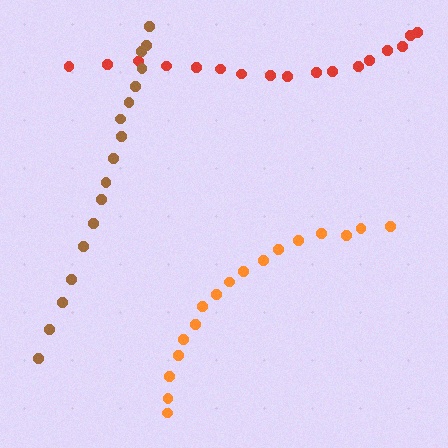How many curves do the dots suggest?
There are 3 distinct paths.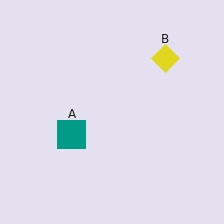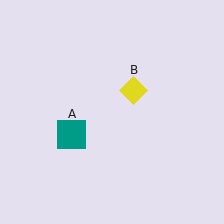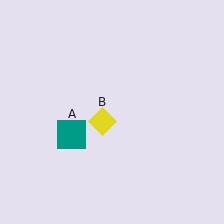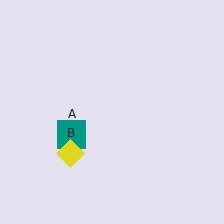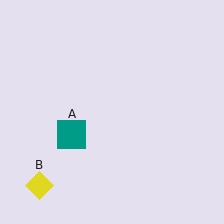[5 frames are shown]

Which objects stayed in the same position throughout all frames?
Teal square (object A) remained stationary.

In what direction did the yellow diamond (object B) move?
The yellow diamond (object B) moved down and to the left.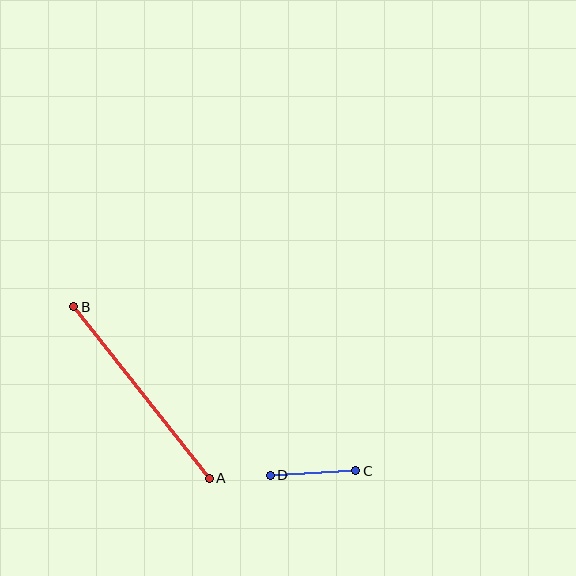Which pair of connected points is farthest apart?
Points A and B are farthest apart.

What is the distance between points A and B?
The distance is approximately 219 pixels.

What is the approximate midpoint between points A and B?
The midpoint is at approximately (142, 393) pixels.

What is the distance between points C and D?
The distance is approximately 85 pixels.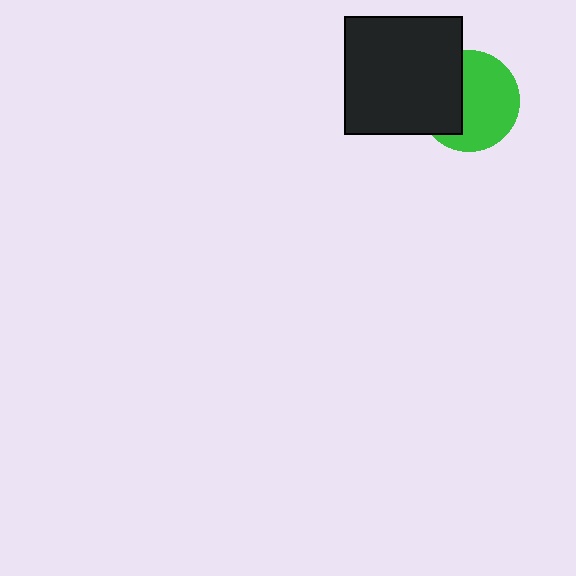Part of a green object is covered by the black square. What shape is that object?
It is a circle.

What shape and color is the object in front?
The object in front is a black square.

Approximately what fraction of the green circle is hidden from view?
Roughly 39% of the green circle is hidden behind the black square.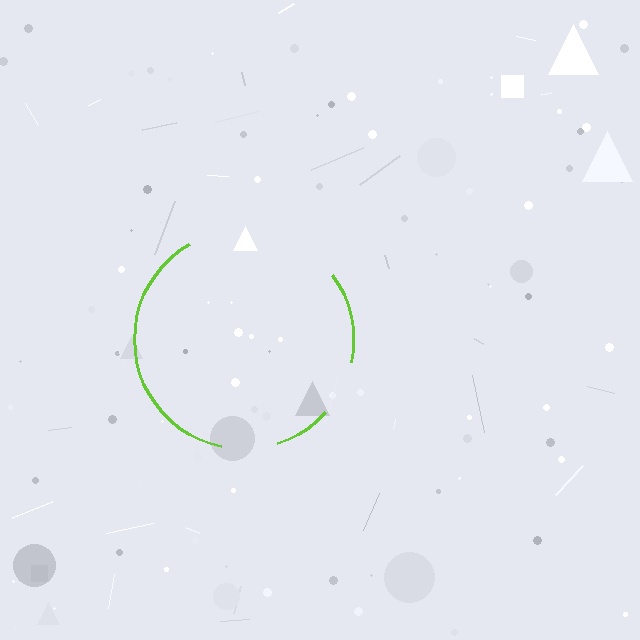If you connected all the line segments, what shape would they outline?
They would outline a circle.